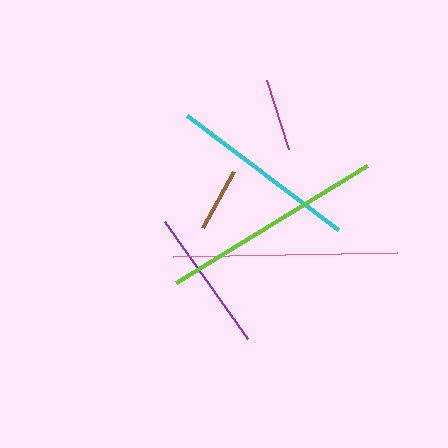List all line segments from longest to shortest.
From longest to shortest: pink, lime, cyan, purple, magenta, brown.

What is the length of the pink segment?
The pink segment is approximately 224 pixels long.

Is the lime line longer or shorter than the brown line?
The lime line is longer than the brown line.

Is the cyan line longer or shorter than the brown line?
The cyan line is longer than the brown line.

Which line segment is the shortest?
The brown line is the shortest at approximately 64 pixels.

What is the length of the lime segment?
The lime segment is approximately 223 pixels long.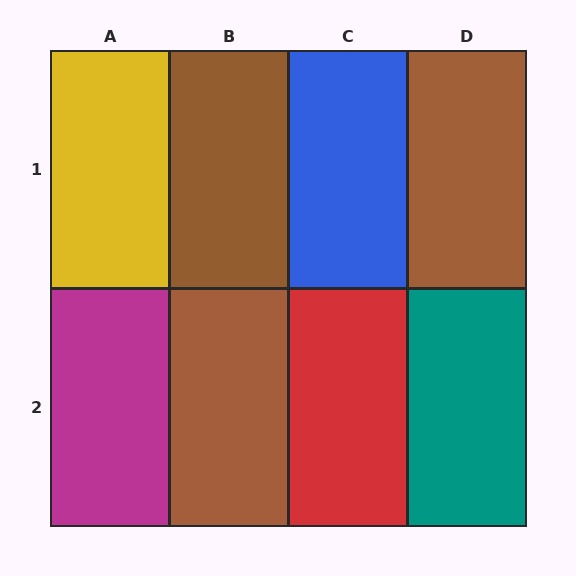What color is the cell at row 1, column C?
Blue.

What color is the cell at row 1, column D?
Brown.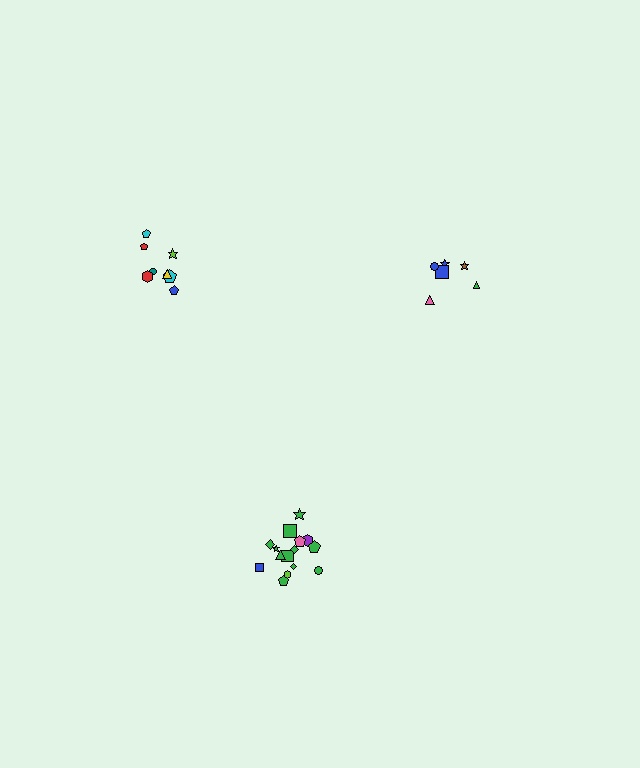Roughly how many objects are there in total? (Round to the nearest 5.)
Roughly 30 objects in total.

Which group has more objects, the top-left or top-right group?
The top-left group.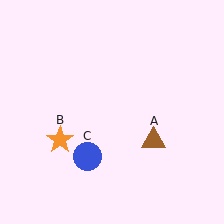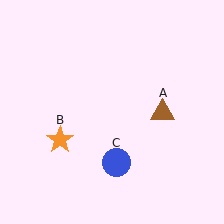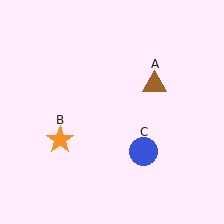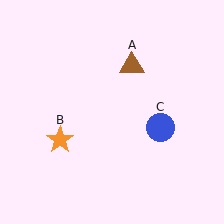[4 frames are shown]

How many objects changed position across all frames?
2 objects changed position: brown triangle (object A), blue circle (object C).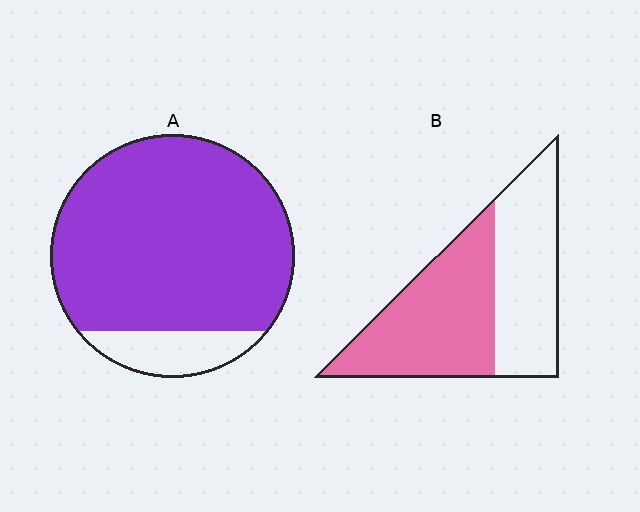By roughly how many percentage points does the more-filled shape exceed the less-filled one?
By roughly 30 percentage points (A over B).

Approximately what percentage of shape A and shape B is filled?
A is approximately 85% and B is approximately 55%.